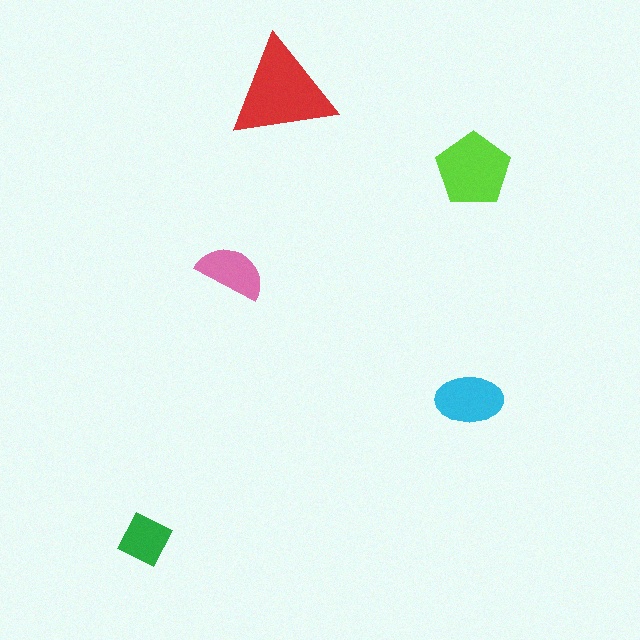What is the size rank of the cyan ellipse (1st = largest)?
3rd.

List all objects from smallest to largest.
The green diamond, the pink semicircle, the cyan ellipse, the lime pentagon, the red triangle.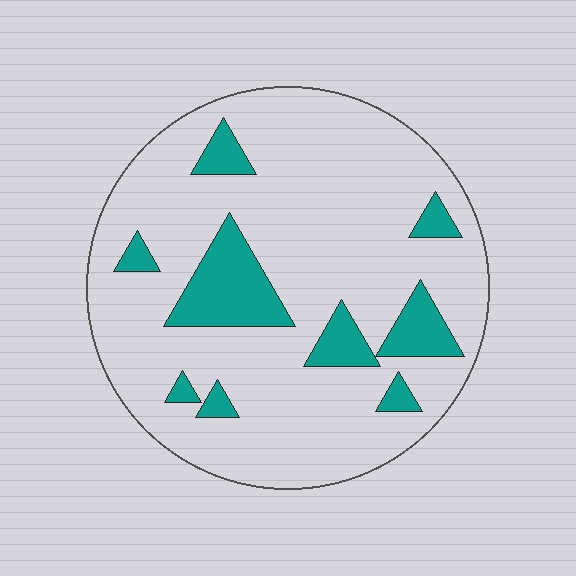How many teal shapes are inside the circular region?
9.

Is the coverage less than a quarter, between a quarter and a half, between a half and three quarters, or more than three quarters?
Less than a quarter.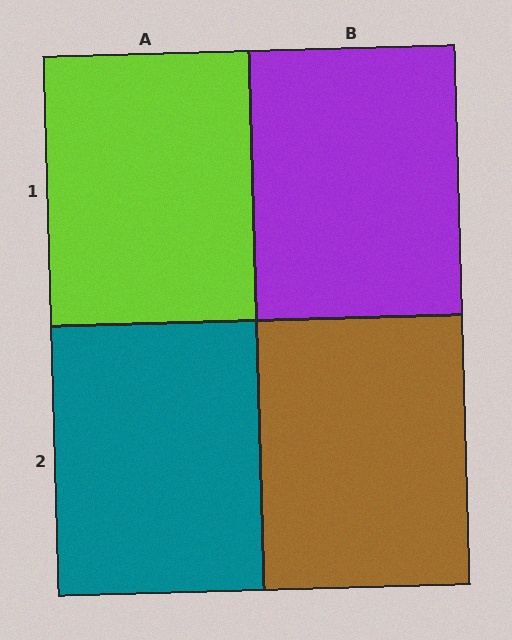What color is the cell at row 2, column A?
Teal.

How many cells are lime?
1 cell is lime.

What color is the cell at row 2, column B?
Brown.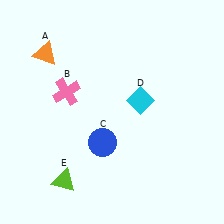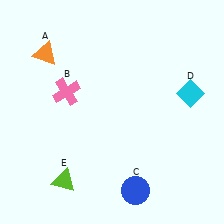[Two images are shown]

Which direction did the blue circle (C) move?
The blue circle (C) moved down.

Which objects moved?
The objects that moved are: the blue circle (C), the cyan diamond (D).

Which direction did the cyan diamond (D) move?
The cyan diamond (D) moved right.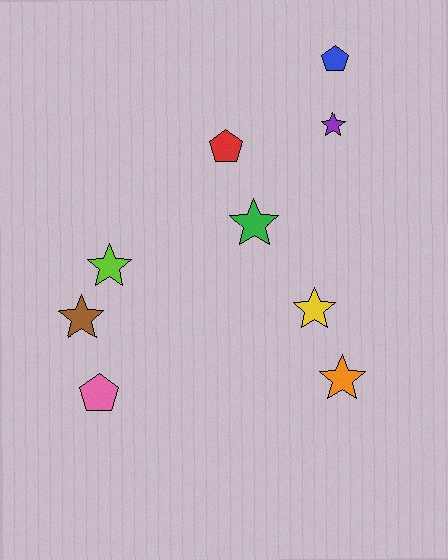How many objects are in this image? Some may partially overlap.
There are 9 objects.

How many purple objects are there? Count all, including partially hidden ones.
There is 1 purple object.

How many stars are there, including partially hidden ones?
There are 6 stars.